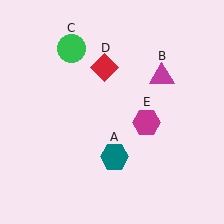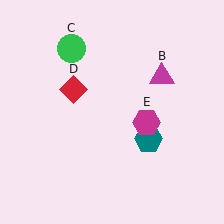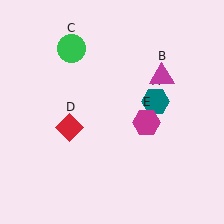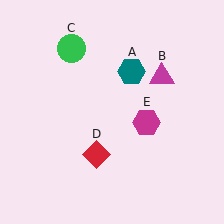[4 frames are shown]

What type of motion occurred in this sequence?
The teal hexagon (object A), red diamond (object D) rotated counterclockwise around the center of the scene.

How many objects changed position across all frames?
2 objects changed position: teal hexagon (object A), red diamond (object D).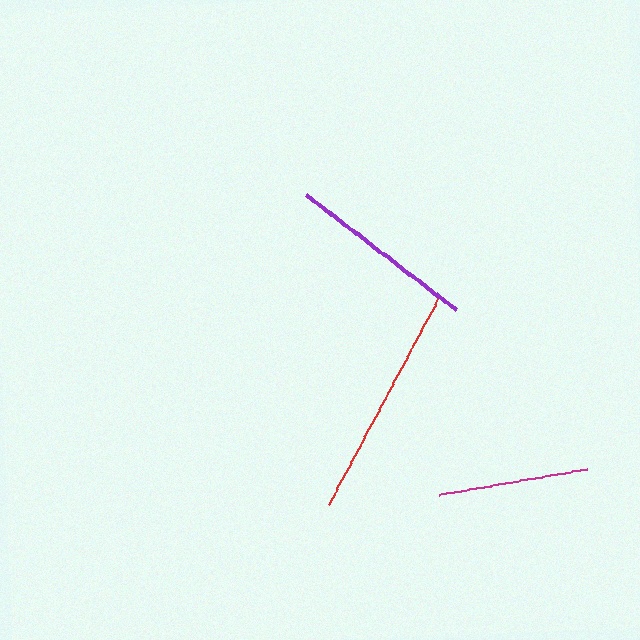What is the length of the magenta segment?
The magenta segment is approximately 150 pixels long.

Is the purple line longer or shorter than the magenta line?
The purple line is longer than the magenta line.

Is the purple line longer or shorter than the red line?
The red line is longer than the purple line.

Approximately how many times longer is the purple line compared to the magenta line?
The purple line is approximately 1.3 times the length of the magenta line.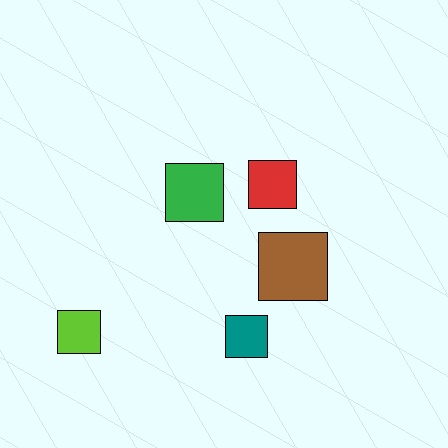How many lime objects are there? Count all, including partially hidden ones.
There is 1 lime object.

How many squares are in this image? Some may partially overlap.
There are 5 squares.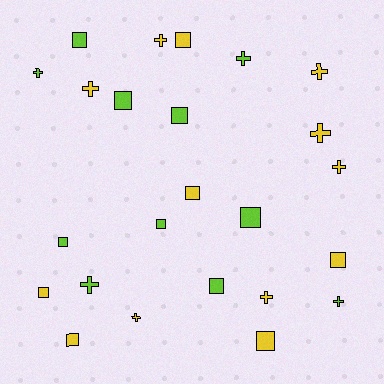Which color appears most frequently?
Yellow, with 13 objects.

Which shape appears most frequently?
Square, with 13 objects.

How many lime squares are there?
There are 7 lime squares.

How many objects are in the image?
There are 24 objects.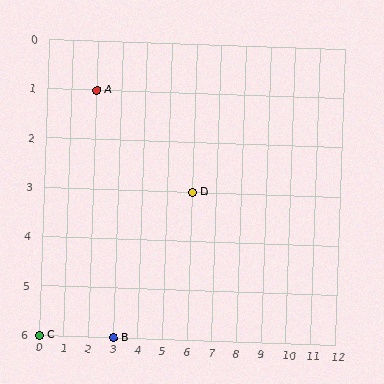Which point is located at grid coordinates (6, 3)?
Point D is at (6, 3).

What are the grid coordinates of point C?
Point C is at grid coordinates (0, 6).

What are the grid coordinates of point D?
Point D is at grid coordinates (6, 3).